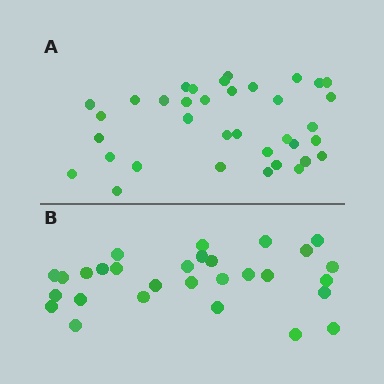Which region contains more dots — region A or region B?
Region A (the top region) has more dots.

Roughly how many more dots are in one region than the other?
Region A has roughly 8 or so more dots than region B.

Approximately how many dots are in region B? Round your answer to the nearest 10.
About 30 dots. (The exact count is 29, which rounds to 30.)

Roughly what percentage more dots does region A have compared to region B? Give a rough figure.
About 25% more.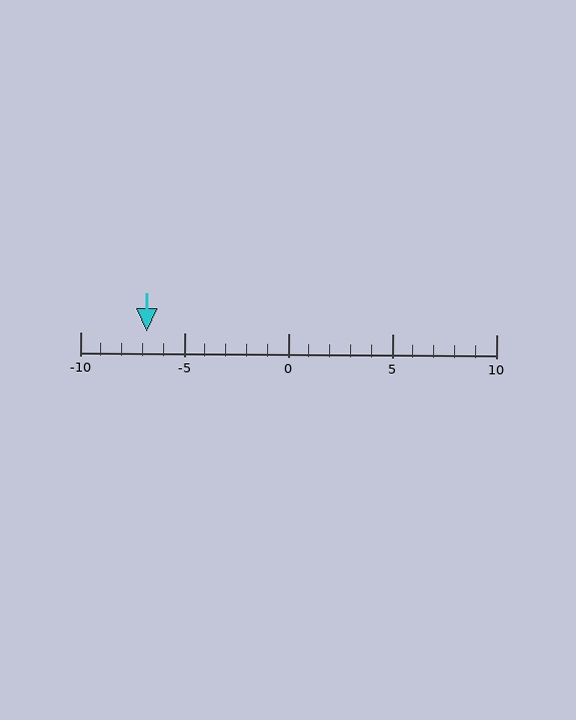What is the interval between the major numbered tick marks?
The major tick marks are spaced 5 units apart.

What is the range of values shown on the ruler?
The ruler shows values from -10 to 10.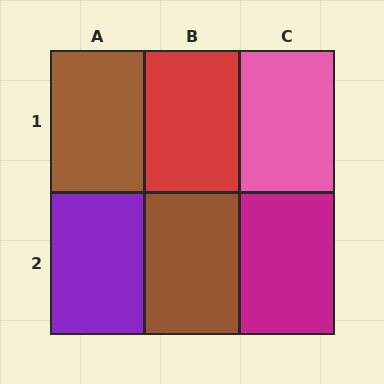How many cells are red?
1 cell is red.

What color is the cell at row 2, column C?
Magenta.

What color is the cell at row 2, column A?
Purple.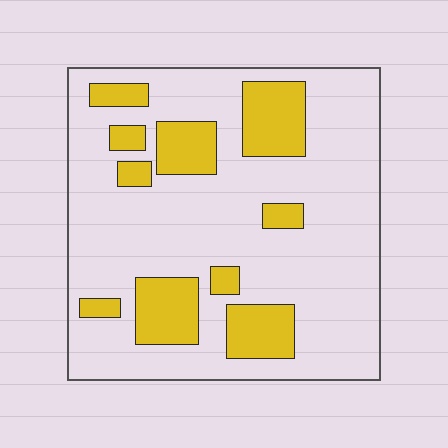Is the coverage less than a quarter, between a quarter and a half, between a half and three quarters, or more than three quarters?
Less than a quarter.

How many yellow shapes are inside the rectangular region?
10.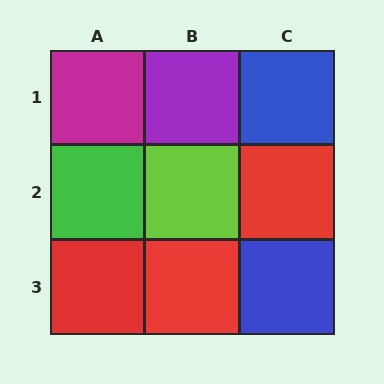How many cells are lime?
1 cell is lime.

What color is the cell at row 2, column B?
Lime.